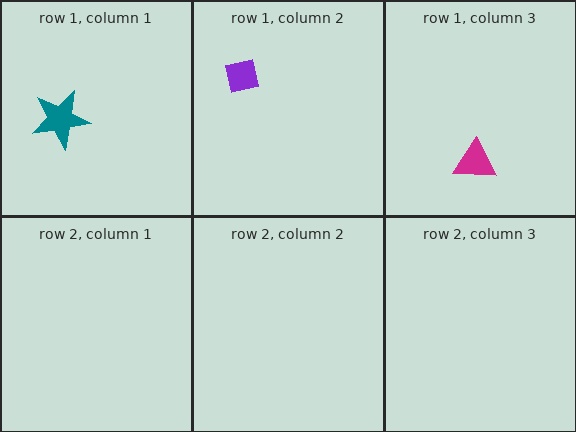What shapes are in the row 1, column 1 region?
The teal star.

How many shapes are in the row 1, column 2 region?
1.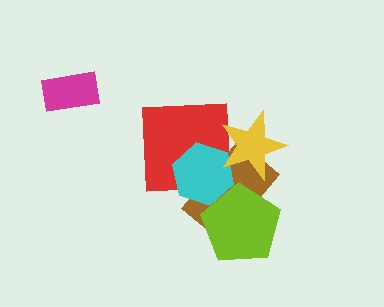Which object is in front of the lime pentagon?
The cyan hexagon is in front of the lime pentagon.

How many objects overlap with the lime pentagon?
2 objects overlap with the lime pentagon.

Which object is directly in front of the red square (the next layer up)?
The cyan hexagon is directly in front of the red square.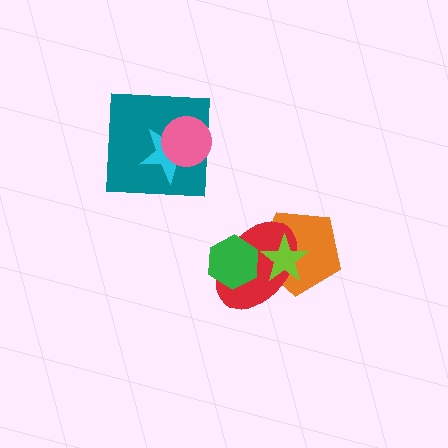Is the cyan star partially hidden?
Yes, it is partially covered by another shape.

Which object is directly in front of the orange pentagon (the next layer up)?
The red ellipse is directly in front of the orange pentagon.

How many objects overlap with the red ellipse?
3 objects overlap with the red ellipse.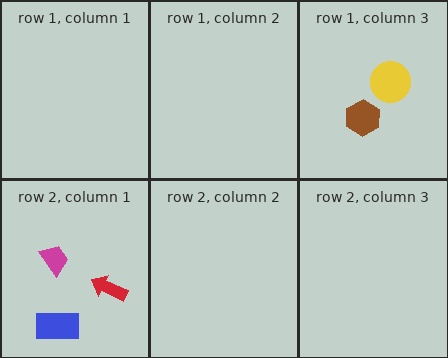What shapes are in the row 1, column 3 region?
The brown hexagon, the yellow circle.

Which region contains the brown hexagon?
The row 1, column 3 region.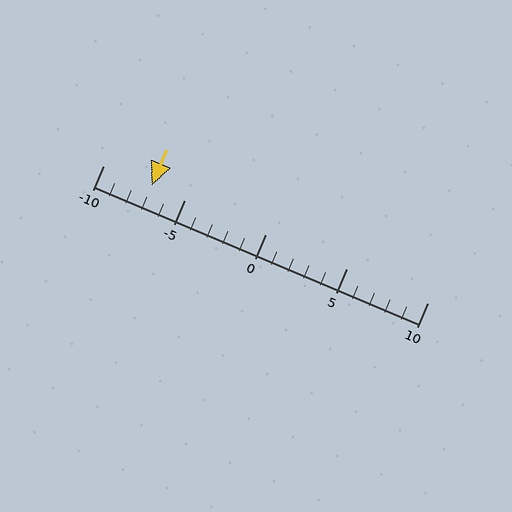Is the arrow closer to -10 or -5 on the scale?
The arrow is closer to -5.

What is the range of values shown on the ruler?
The ruler shows values from -10 to 10.